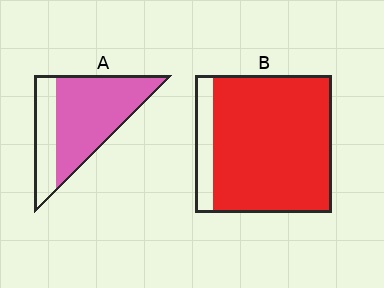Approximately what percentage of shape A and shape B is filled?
A is approximately 70% and B is approximately 85%.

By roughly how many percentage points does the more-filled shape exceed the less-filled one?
By roughly 15 percentage points (B over A).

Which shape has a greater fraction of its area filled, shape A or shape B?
Shape B.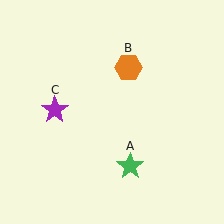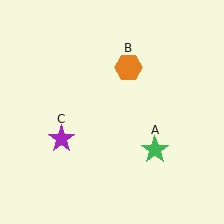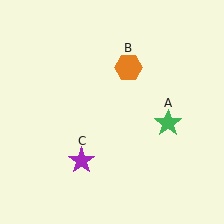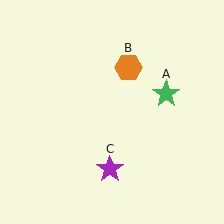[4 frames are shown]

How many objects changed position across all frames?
2 objects changed position: green star (object A), purple star (object C).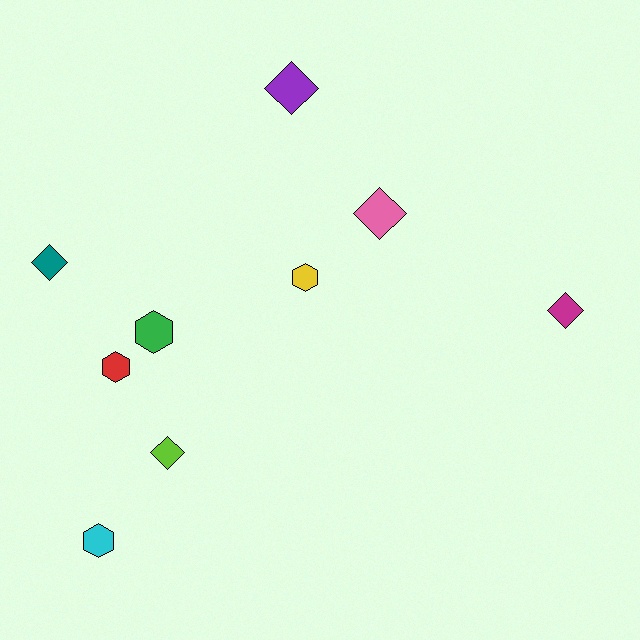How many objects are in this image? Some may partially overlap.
There are 9 objects.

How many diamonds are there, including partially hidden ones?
There are 5 diamonds.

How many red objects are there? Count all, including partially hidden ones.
There is 1 red object.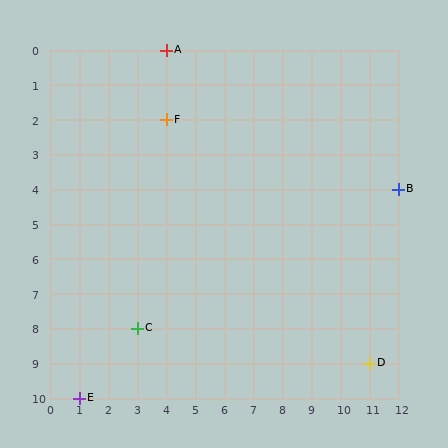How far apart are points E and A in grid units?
Points E and A are 3 columns and 10 rows apart (about 10.4 grid units diagonally).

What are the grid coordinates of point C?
Point C is at grid coordinates (3, 8).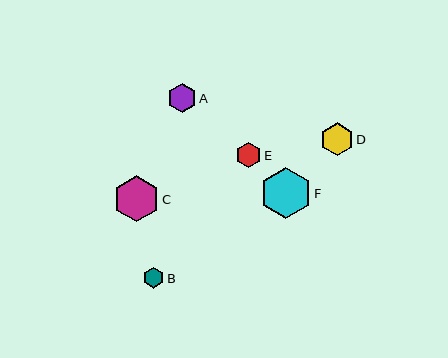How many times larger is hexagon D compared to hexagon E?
Hexagon D is approximately 1.3 times the size of hexagon E.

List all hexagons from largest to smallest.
From largest to smallest: F, C, D, A, E, B.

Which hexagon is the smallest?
Hexagon B is the smallest with a size of approximately 21 pixels.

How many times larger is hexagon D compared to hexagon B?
Hexagon D is approximately 1.6 times the size of hexagon B.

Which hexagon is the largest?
Hexagon F is the largest with a size of approximately 51 pixels.